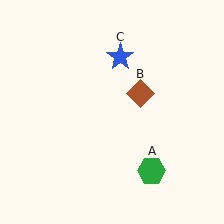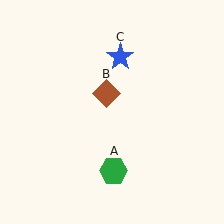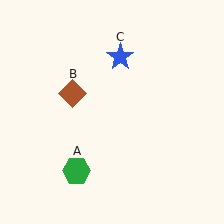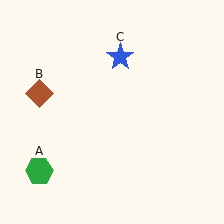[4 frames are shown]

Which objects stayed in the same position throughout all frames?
Blue star (object C) remained stationary.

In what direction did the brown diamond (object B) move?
The brown diamond (object B) moved left.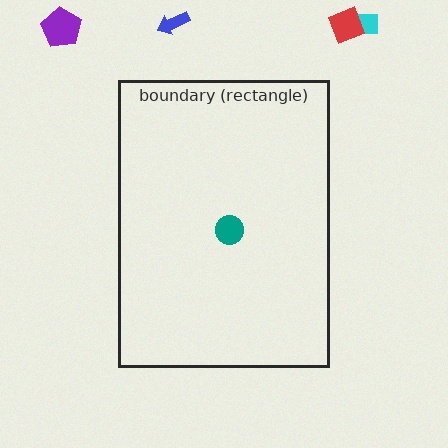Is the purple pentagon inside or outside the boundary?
Outside.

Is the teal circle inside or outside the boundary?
Inside.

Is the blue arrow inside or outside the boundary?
Outside.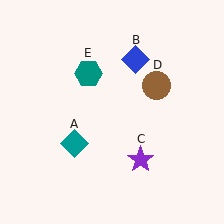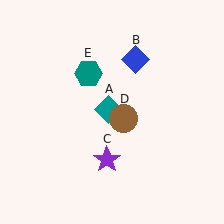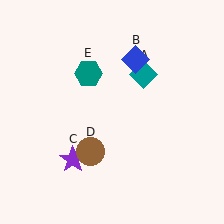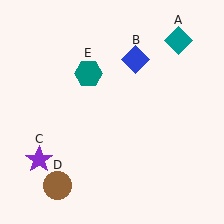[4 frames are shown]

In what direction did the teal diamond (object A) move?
The teal diamond (object A) moved up and to the right.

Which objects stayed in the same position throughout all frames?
Blue diamond (object B) and teal hexagon (object E) remained stationary.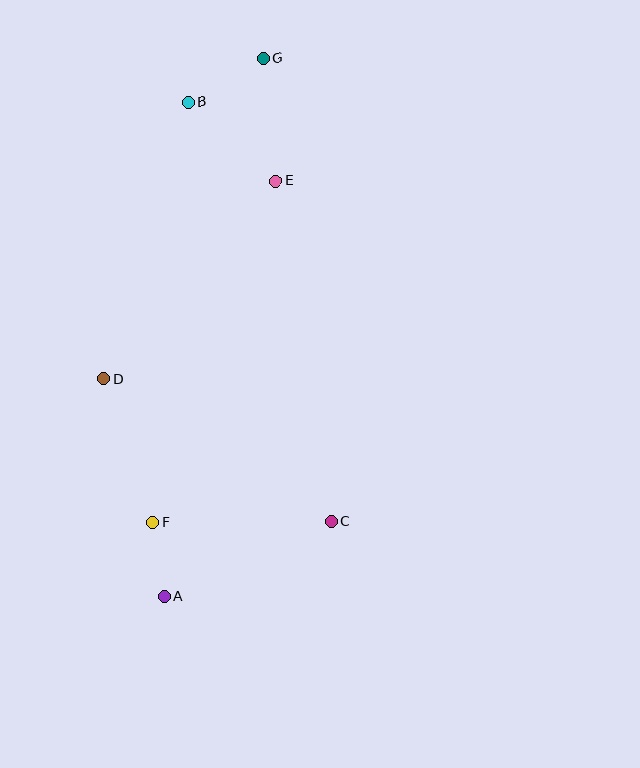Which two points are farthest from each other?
Points A and G are farthest from each other.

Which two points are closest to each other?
Points A and F are closest to each other.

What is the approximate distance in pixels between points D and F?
The distance between D and F is approximately 152 pixels.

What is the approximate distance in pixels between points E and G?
The distance between E and G is approximately 123 pixels.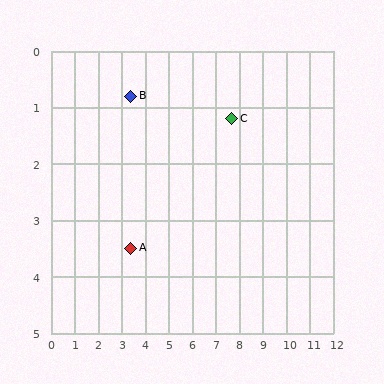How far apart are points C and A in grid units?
Points C and A are about 4.9 grid units apart.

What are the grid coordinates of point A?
Point A is at approximately (3.4, 3.5).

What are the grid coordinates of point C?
Point C is at approximately (7.7, 1.2).